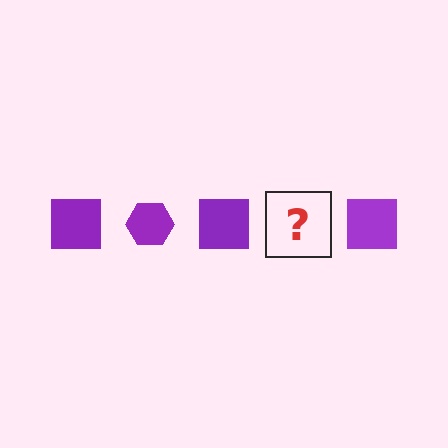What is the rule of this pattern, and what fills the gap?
The rule is that the pattern cycles through square, hexagon shapes in purple. The gap should be filled with a purple hexagon.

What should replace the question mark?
The question mark should be replaced with a purple hexagon.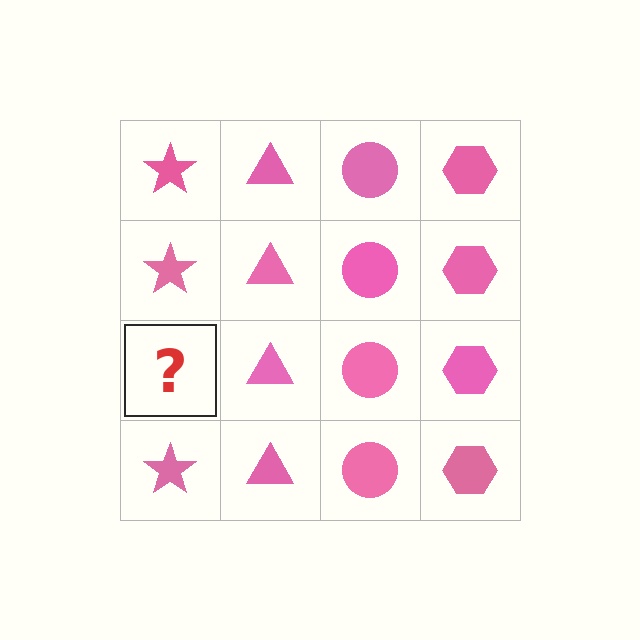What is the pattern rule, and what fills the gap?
The rule is that each column has a consistent shape. The gap should be filled with a pink star.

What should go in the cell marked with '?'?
The missing cell should contain a pink star.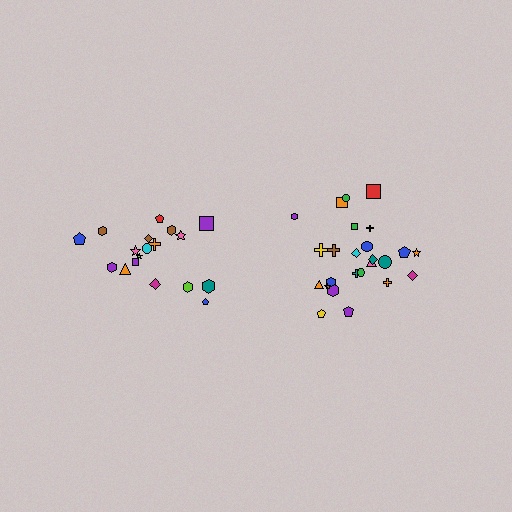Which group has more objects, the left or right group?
The right group.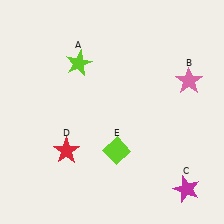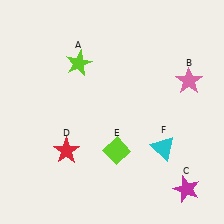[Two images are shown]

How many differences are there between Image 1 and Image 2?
There is 1 difference between the two images.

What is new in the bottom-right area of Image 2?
A cyan triangle (F) was added in the bottom-right area of Image 2.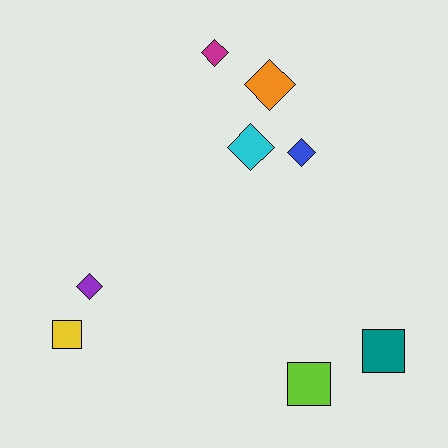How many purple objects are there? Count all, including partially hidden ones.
There is 1 purple object.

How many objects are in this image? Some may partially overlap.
There are 8 objects.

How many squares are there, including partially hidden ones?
There are 3 squares.